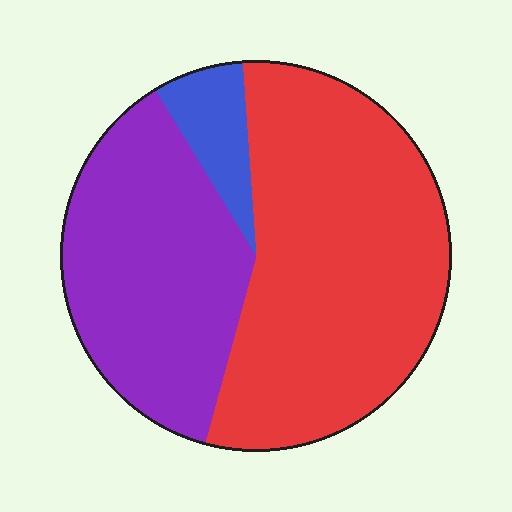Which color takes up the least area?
Blue, at roughly 10%.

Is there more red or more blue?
Red.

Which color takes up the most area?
Red, at roughly 55%.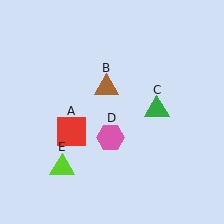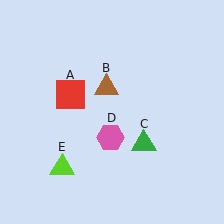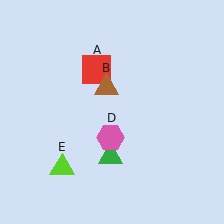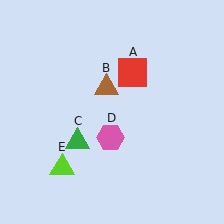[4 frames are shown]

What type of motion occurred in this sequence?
The red square (object A), green triangle (object C) rotated clockwise around the center of the scene.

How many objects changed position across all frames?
2 objects changed position: red square (object A), green triangle (object C).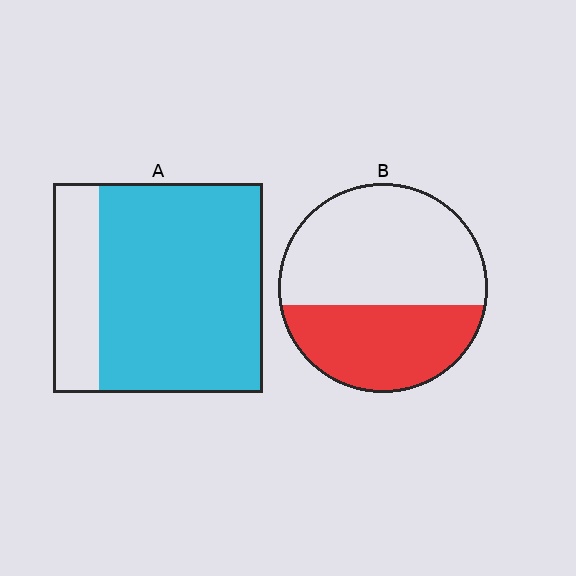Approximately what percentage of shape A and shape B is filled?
A is approximately 80% and B is approximately 40%.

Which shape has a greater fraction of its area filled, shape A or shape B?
Shape A.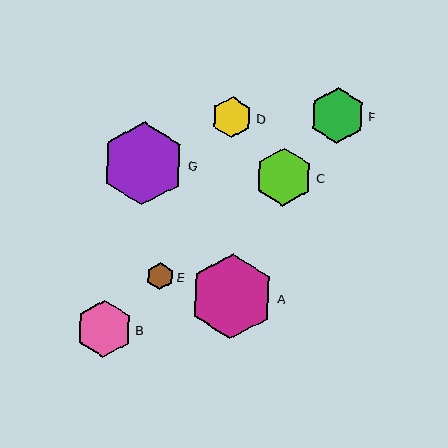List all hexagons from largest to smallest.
From largest to smallest: A, G, C, B, F, D, E.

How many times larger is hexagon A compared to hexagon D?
Hexagon A is approximately 2.1 times the size of hexagon D.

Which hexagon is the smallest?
Hexagon E is the smallest with a size of approximately 27 pixels.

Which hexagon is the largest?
Hexagon A is the largest with a size of approximately 85 pixels.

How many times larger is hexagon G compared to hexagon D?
Hexagon G is approximately 2.0 times the size of hexagon D.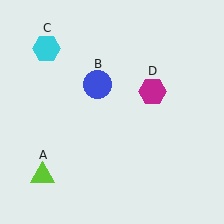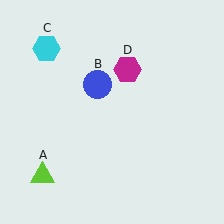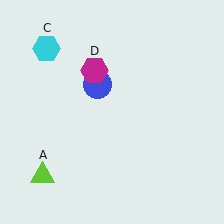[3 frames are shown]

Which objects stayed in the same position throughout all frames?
Lime triangle (object A) and blue circle (object B) and cyan hexagon (object C) remained stationary.